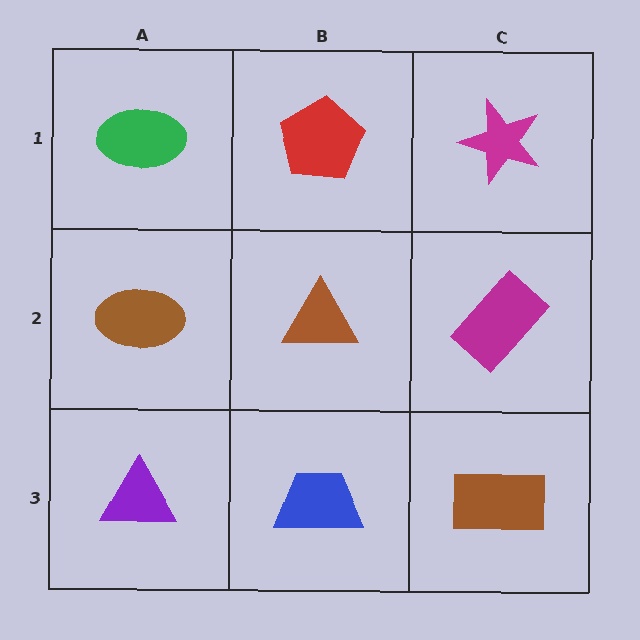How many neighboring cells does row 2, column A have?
3.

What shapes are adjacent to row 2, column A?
A green ellipse (row 1, column A), a purple triangle (row 3, column A), a brown triangle (row 2, column B).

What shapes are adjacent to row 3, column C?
A magenta rectangle (row 2, column C), a blue trapezoid (row 3, column B).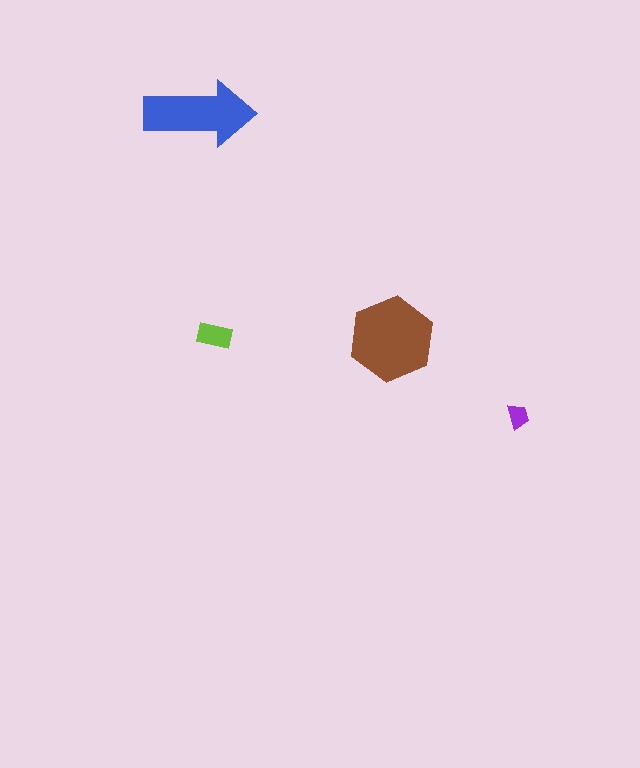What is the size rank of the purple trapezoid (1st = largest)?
4th.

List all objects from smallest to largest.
The purple trapezoid, the lime rectangle, the blue arrow, the brown hexagon.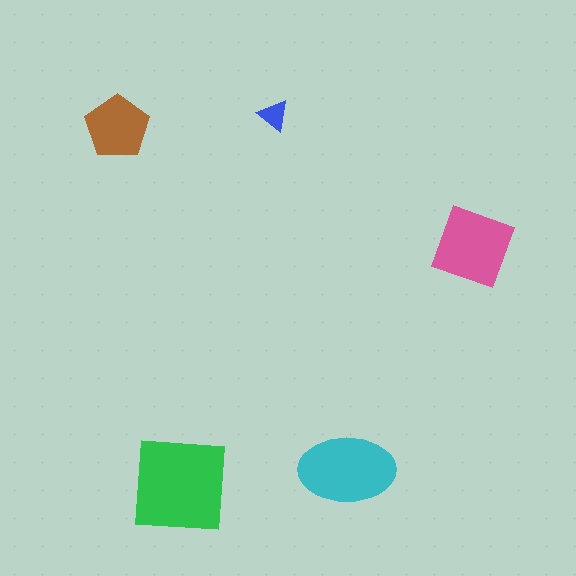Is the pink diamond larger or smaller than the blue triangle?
Larger.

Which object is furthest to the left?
The brown pentagon is leftmost.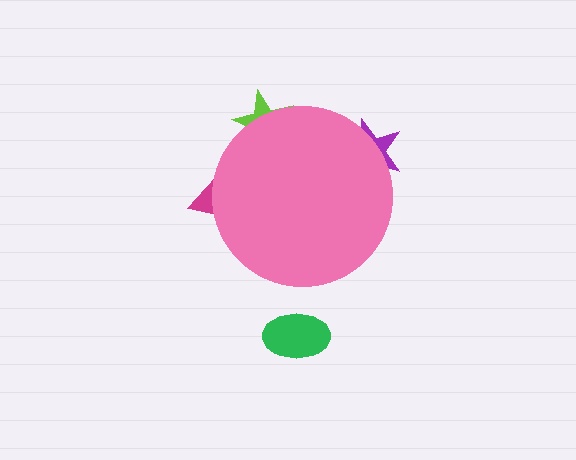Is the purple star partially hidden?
Yes, the purple star is partially hidden behind the pink circle.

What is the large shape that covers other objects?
A pink circle.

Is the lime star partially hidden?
Yes, the lime star is partially hidden behind the pink circle.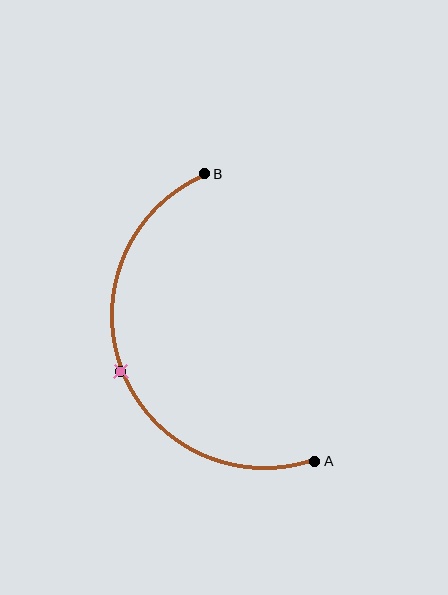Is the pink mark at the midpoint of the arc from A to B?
Yes. The pink mark lies on the arc at equal arc-length from both A and B — it is the arc midpoint.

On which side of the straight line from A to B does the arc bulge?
The arc bulges to the left of the straight line connecting A and B.